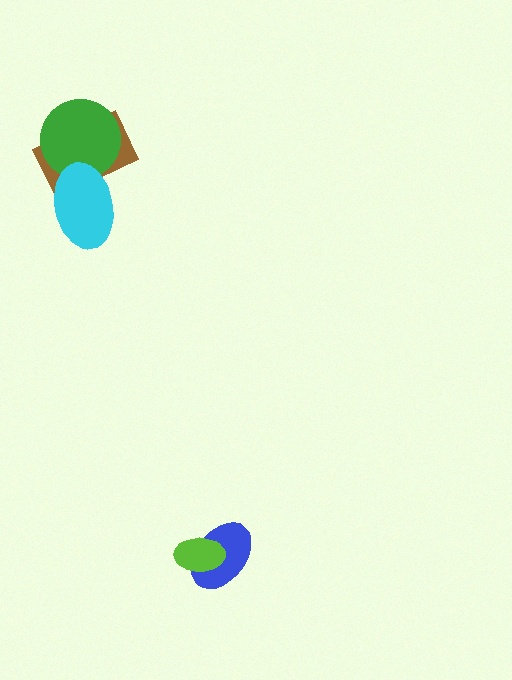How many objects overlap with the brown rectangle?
2 objects overlap with the brown rectangle.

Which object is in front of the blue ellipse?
The lime ellipse is in front of the blue ellipse.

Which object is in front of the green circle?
The cyan ellipse is in front of the green circle.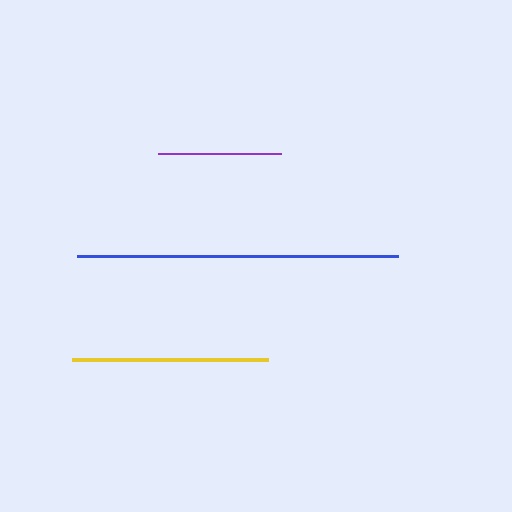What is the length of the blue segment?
The blue segment is approximately 322 pixels long.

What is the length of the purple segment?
The purple segment is approximately 123 pixels long.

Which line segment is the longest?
The blue line is the longest at approximately 322 pixels.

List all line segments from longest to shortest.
From longest to shortest: blue, yellow, purple.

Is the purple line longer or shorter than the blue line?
The blue line is longer than the purple line.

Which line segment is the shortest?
The purple line is the shortest at approximately 123 pixels.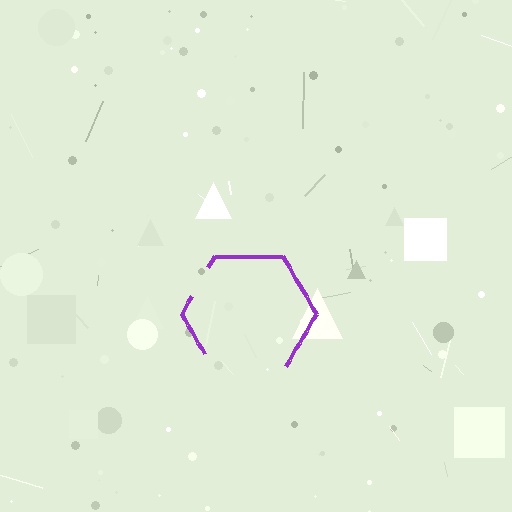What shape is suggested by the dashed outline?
The dashed outline suggests a hexagon.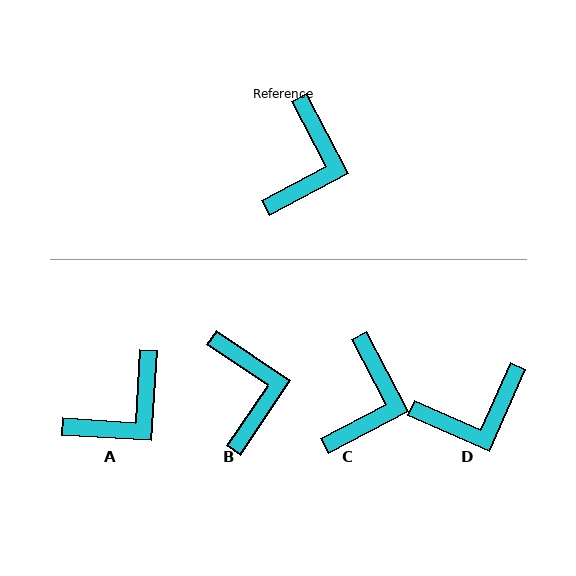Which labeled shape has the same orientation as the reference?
C.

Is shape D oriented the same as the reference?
No, it is off by about 51 degrees.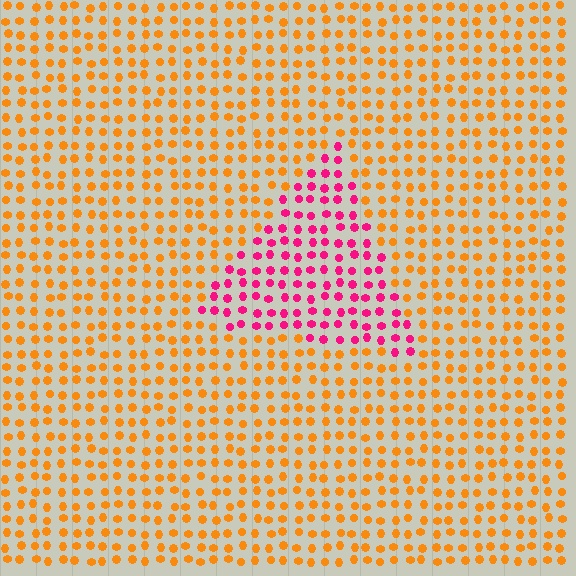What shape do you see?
I see a triangle.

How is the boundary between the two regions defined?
The boundary is defined purely by a slight shift in hue (about 62 degrees). Spacing, size, and orientation are identical on both sides.